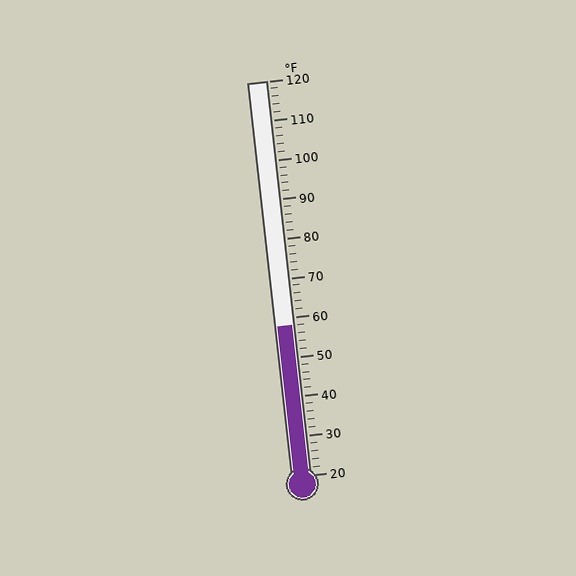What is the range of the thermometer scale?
The thermometer scale ranges from 20°F to 120°F.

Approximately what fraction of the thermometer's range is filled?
The thermometer is filled to approximately 40% of its range.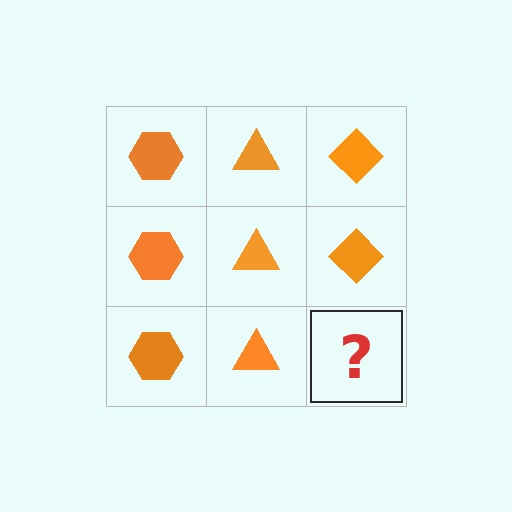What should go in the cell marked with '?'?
The missing cell should contain an orange diamond.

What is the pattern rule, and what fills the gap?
The rule is that each column has a consistent shape. The gap should be filled with an orange diamond.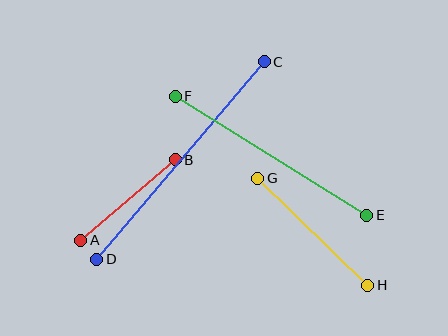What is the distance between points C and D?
The distance is approximately 259 pixels.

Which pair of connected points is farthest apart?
Points C and D are farthest apart.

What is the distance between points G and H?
The distance is approximately 153 pixels.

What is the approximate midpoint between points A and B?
The midpoint is at approximately (128, 200) pixels.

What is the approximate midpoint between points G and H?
The midpoint is at approximately (313, 232) pixels.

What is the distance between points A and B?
The distance is approximately 124 pixels.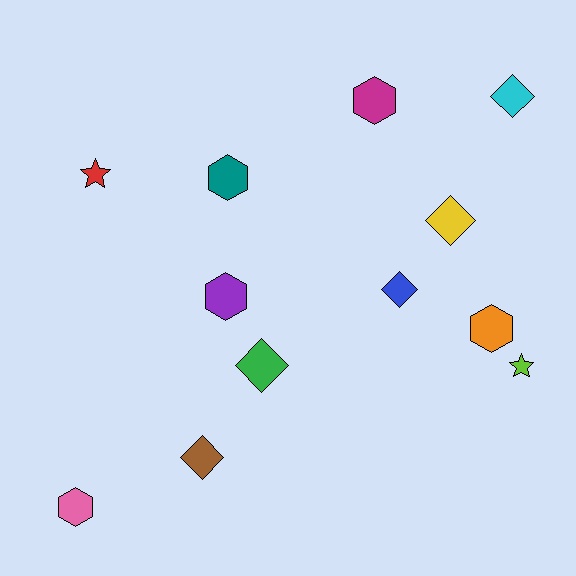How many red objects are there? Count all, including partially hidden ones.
There is 1 red object.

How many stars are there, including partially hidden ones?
There are 2 stars.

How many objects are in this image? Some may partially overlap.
There are 12 objects.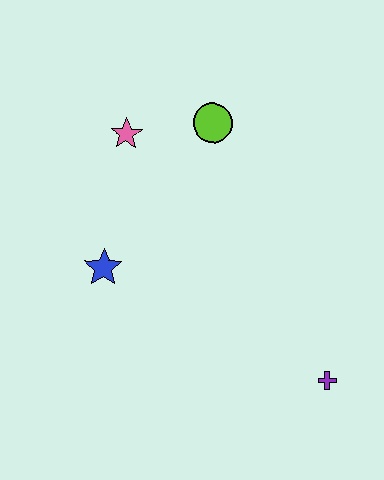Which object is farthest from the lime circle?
The purple cross is farthest from the lime circle.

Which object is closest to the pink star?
The lime circle is closest to the pink star.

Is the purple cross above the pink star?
No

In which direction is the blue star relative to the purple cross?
The blue star is to the left of the purple cross.